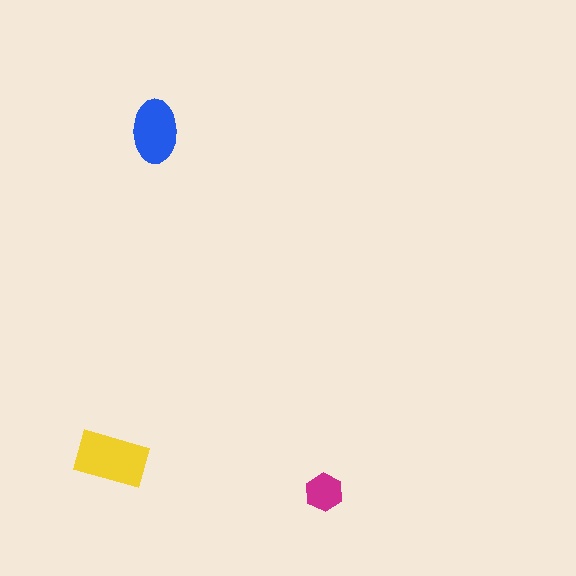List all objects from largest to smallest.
The yellow rectangle, the blue ellipse, the magenta hexagon.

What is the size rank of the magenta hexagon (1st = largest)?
3rd.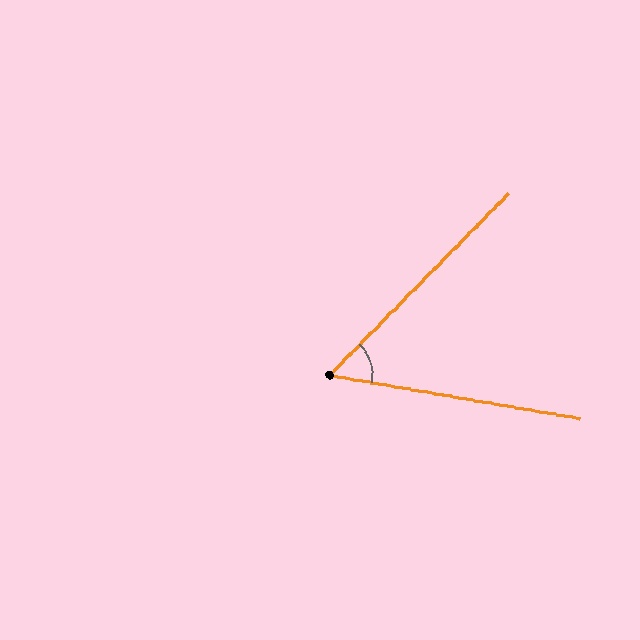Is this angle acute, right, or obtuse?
It is acute.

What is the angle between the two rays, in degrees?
Approximately 55 degrees.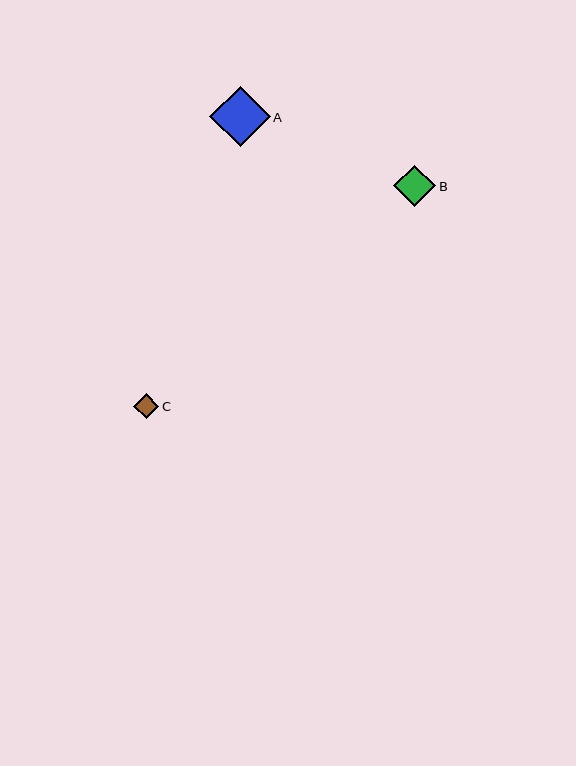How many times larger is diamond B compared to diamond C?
Diamond B is approximately 1.7 times the size of diamond C.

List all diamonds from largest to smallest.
From largest to smallest: A, B, C.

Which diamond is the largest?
Diamond A is the largest with a size of approximately 61 pixels.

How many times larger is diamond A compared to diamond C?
Diamond A is approximately 2.4 times the size of diamond C.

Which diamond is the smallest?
Diamond C is the smallest with a size of approximately 25 pixels.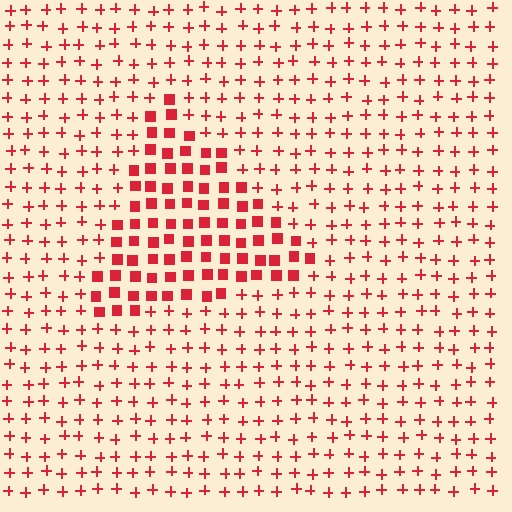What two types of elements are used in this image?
The image uses squares inside the triangle region and plus signs outside it.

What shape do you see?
I see a triangle.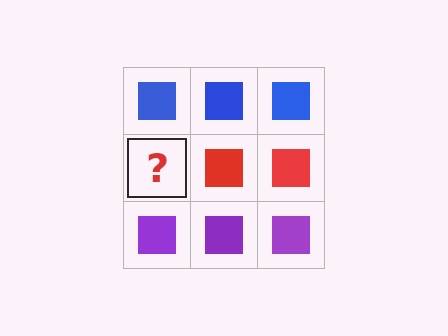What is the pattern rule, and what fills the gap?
The rule is that each row has a consistent color. The gap should be filled with a red square.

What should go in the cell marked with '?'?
The missing cell should contain a red square.